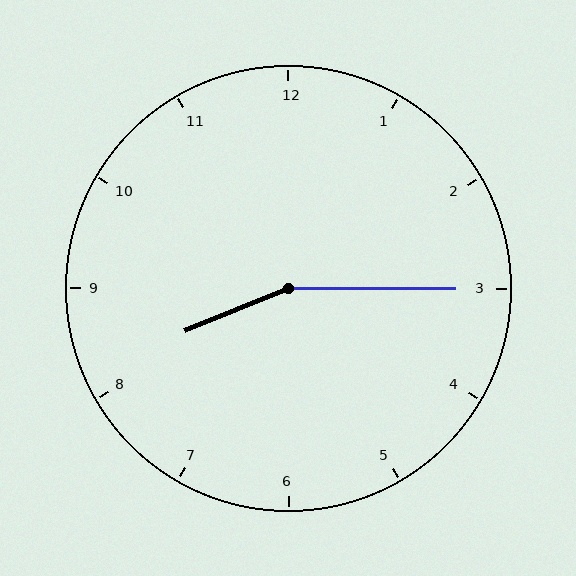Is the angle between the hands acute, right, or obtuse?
It is obtuse.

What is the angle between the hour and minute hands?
Approximately 158 degrees.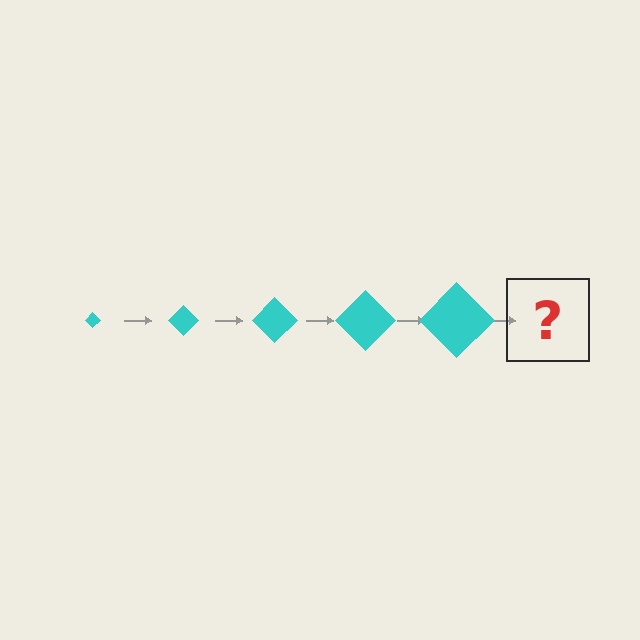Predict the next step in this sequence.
The next step is a cyan diamond, larger than the previous one.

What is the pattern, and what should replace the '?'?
The pattern is that the diamond gets progressively larger each step. The '?' should be a cyan diamond, larger than the previous one.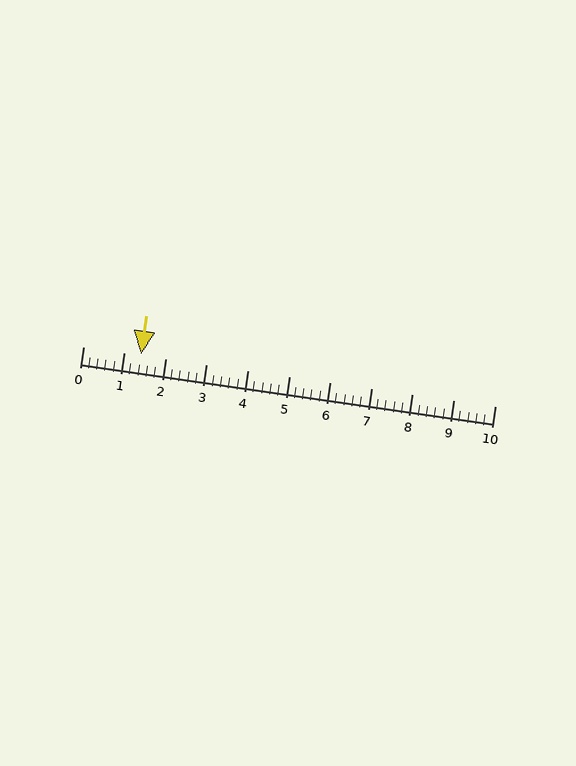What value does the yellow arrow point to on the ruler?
The yellow arrow points to approximately 1.4.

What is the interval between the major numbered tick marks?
The major tick marks are spaced 1 units apart.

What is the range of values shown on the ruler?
The ruler shows values from 0 to 10.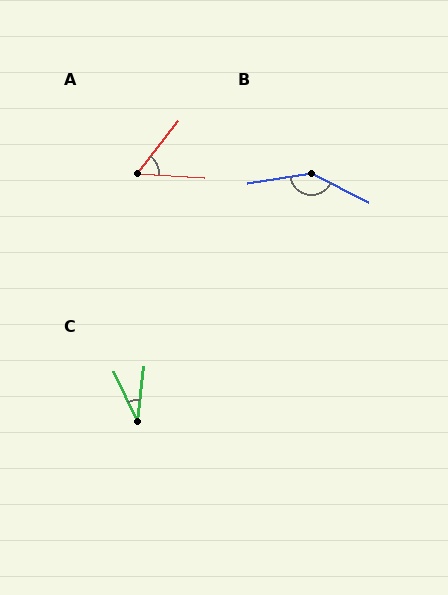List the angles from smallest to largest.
C (32°), A (55°), B (145°).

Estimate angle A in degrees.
Approximately 55 degrees.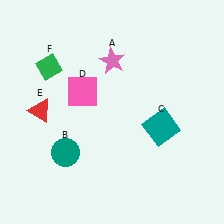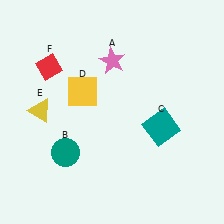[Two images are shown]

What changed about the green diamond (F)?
In Image 1, F is green. In Image 2, it changed to red.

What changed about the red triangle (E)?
In Image 1, E is red. In Image 2, it changed to yellow.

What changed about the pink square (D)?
In Image 1, D is pink. In Image 2, it changed to yellow.